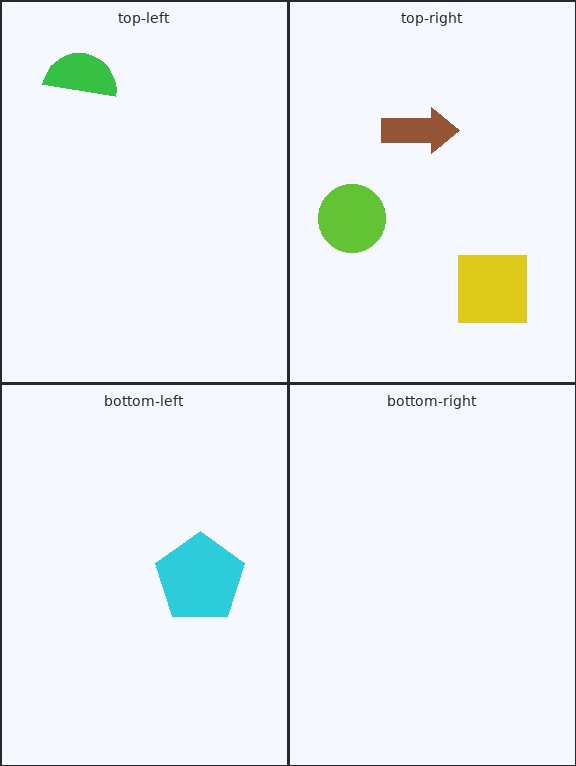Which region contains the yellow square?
The top-right region.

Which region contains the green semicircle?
The top-left region.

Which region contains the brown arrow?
The top-right region.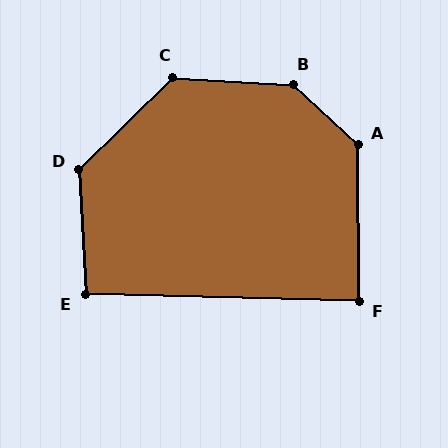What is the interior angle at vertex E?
Approximately 95 degrees (approximately right).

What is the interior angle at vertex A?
Approximately 133 degrees (obtuse).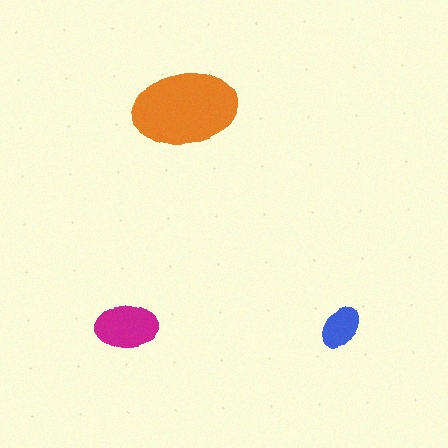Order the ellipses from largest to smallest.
the orange one, the magenta one, the blue one.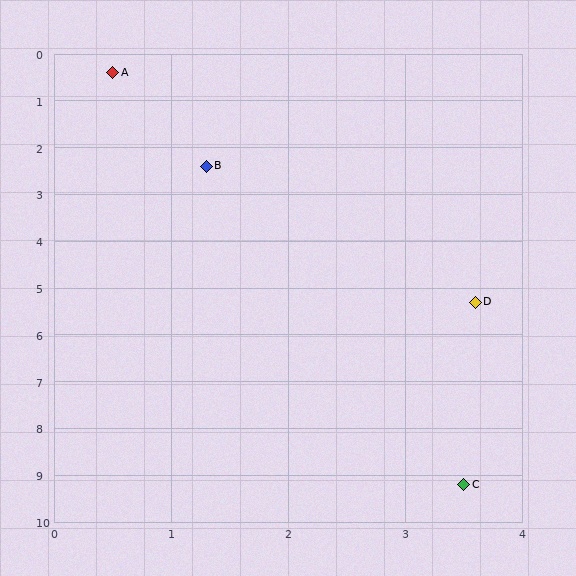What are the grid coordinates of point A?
Point A is at approximately (0.5, 0.4).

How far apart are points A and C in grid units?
Points A and C are about 9.3 grid units apart.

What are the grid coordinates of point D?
Point D is at approximately (3.6, 5.3).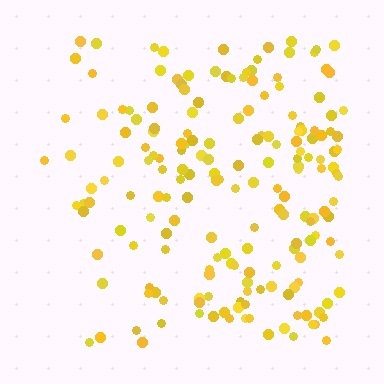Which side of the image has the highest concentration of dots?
The right.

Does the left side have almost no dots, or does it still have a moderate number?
Still a moderate number, just noticeably fewer than the right.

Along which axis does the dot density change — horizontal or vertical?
Horizontal.